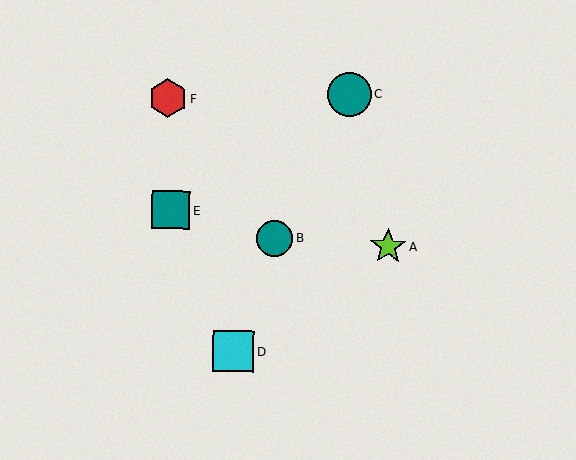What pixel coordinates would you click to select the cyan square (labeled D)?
Click at (234, 352) to select the cyan square D.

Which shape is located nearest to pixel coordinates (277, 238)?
The teal circle (labeled B) at (275, 238) is nearest to that location.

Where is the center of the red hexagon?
The center of the red hexagon is at (168, 98).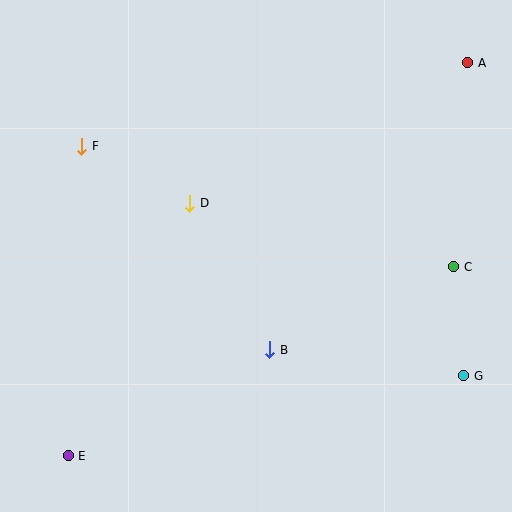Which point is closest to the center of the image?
Point D at (190, 203) is closest to the center.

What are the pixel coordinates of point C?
Point C is at (454, 267).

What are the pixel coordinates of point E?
Point E is at (68, 456).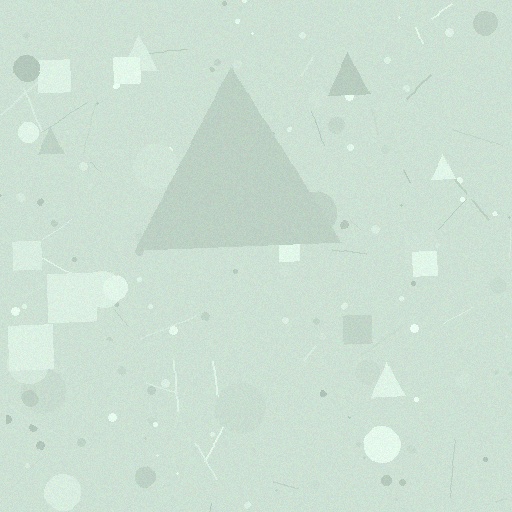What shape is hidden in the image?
A triangle is hidden in the image.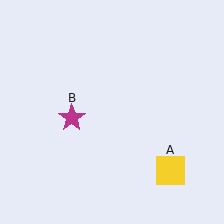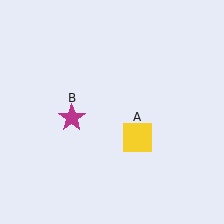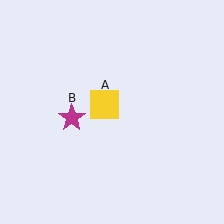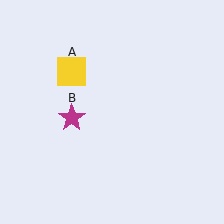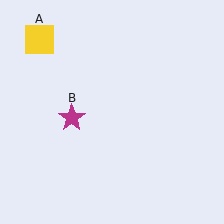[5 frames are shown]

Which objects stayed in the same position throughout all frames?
Magenta star (object B) remained stationary.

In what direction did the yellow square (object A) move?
The yellow square (object A) moved up and to the left.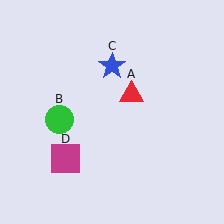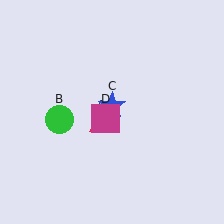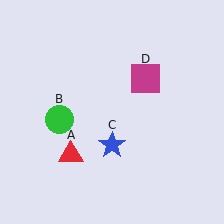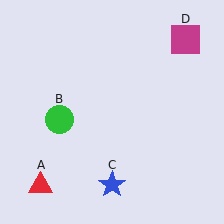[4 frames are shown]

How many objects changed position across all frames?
3 objects changed position: red triangle (object A), blue star (object C), magenta square (object D).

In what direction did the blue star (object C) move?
The blue star (object C) moved down.